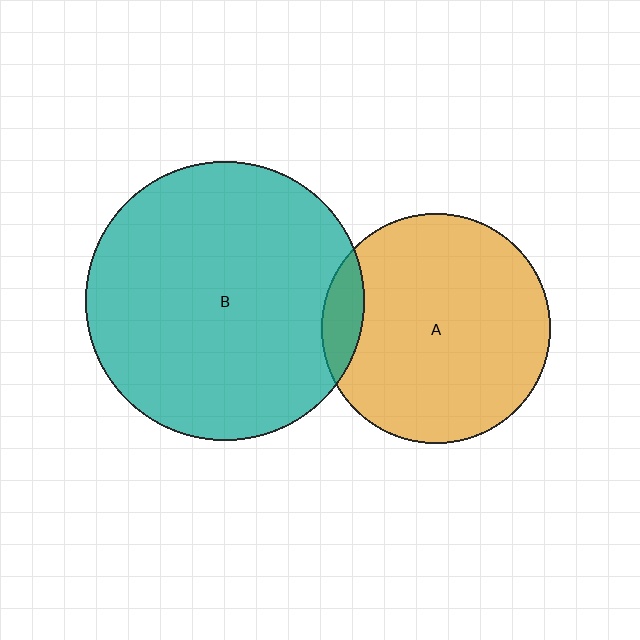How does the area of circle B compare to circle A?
Approximately 1.5 times.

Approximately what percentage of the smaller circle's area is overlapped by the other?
Approximately 10%.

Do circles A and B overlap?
Yes.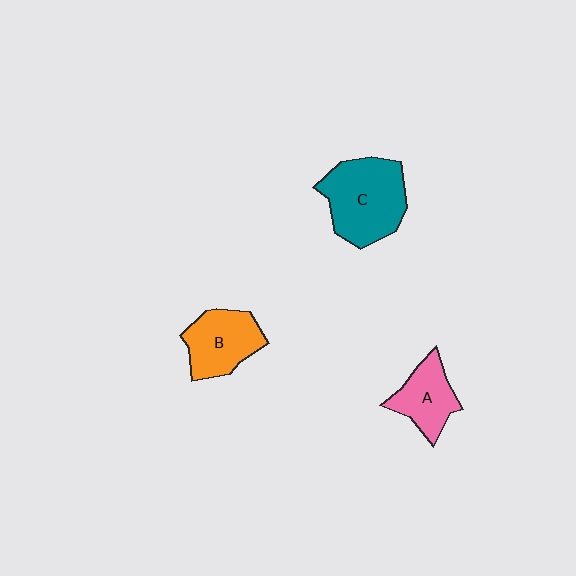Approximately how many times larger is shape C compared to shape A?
Approximately 1.7 times.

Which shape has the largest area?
Shape C (teal).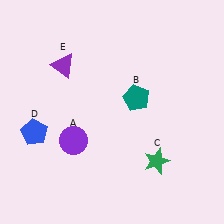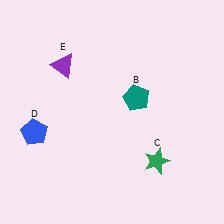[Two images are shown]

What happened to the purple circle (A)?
The purple circle (A) was removed in Image 2. It was in the bottom-left area of Image 1.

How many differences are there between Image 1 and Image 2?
There is 1 difference between the two images.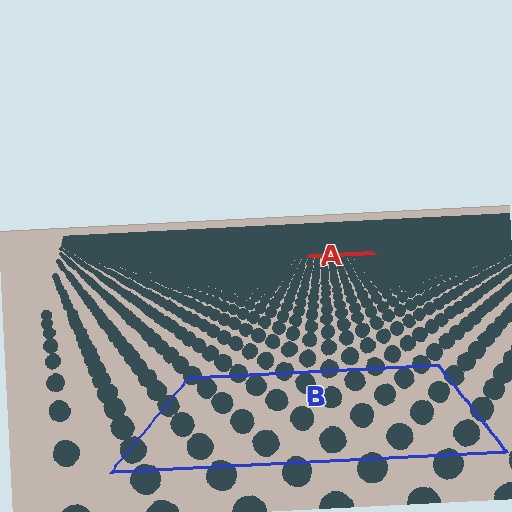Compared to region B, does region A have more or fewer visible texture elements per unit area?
Region A has more texture elements per unit area — they are packed more densely because it is farther away.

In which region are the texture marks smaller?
The texture marks are smaller in region A, because it is farther away.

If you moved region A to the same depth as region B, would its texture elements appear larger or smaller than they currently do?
They would appear larger. At a closer depth, the same texture elements are projected at a bigger on-screen size.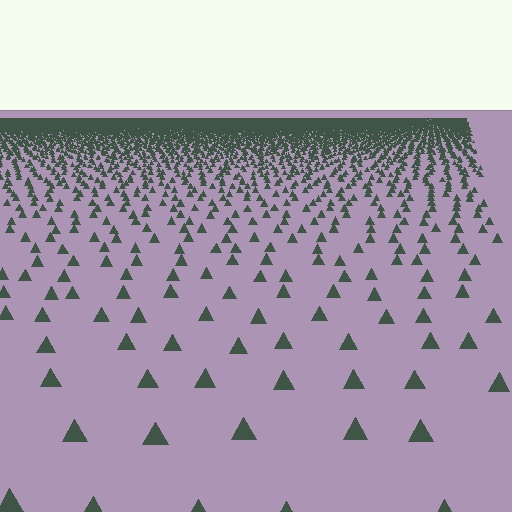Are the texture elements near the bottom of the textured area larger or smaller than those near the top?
Larger. Near the bottom, elements are closer to the viewer and appear at a bigger on-screen size.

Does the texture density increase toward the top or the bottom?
Density increases toward the top.